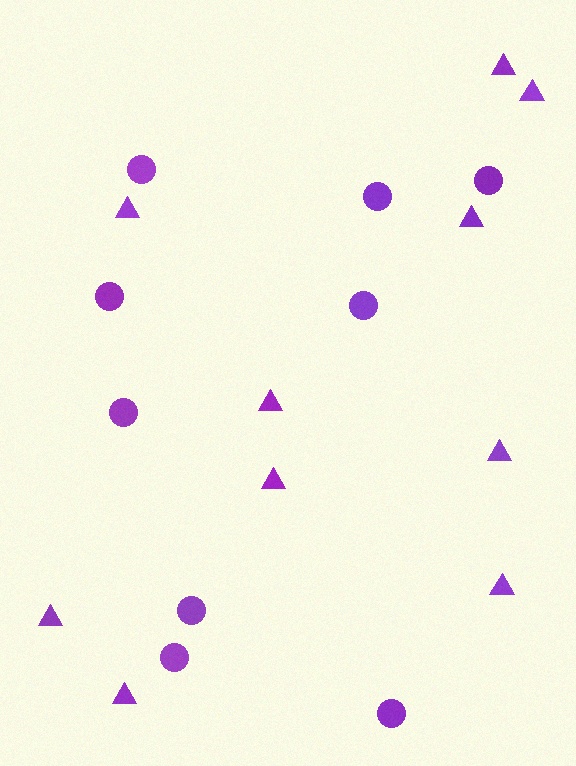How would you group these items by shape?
There are 2 groups: one group of triangles (10) and one group of circles (9).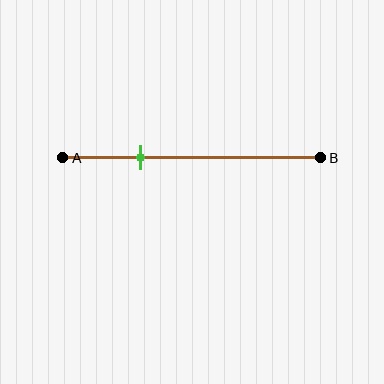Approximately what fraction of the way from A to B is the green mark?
The green mark is approximately 30% of the way from A to B.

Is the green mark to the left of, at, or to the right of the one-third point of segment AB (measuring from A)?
The green mark is to the left of the one-third point of segment AB.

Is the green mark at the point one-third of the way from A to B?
No, the mark is at about 30% from A, not at the 33% one-third point.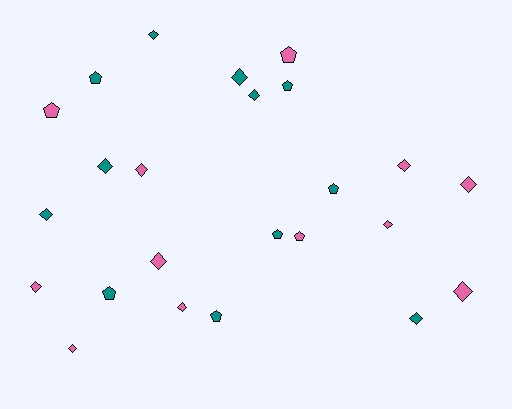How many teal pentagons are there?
There are 6 teal pentagons.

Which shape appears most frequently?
Diamond, with 15 objects.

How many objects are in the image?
There are 24 objects.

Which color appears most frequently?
Pink, with 12 objects.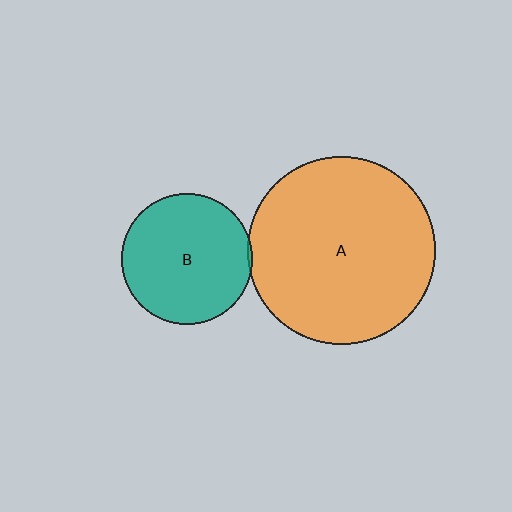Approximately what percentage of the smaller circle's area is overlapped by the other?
Approximately 5%.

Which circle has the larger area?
Circle A (orange).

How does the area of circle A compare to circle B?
Approximately 2.1 times.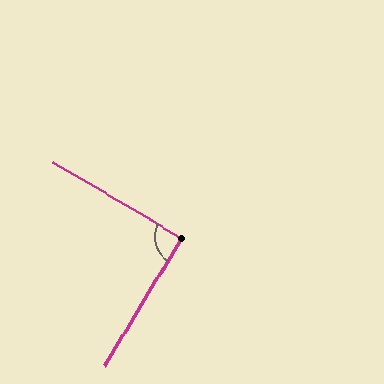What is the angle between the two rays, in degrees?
Approximately 90 degrees.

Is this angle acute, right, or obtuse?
It is approximately a right angle.